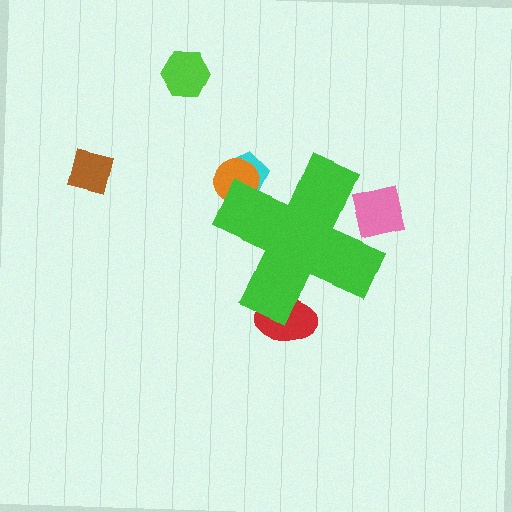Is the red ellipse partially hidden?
Yes, the red ellipse is partially hidden behind the green cross.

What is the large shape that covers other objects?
A green cross.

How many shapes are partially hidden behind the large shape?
4 shapes are partially hidden.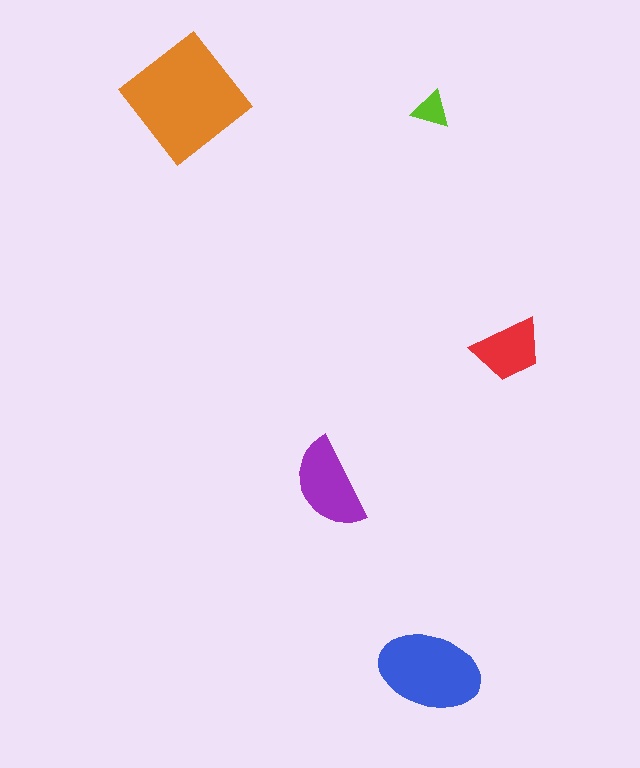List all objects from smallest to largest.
The lime triangle, the red trapezoid, the purple semicircle, the blue ellipse, the orange diamond.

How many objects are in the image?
There are 5 objects in the image.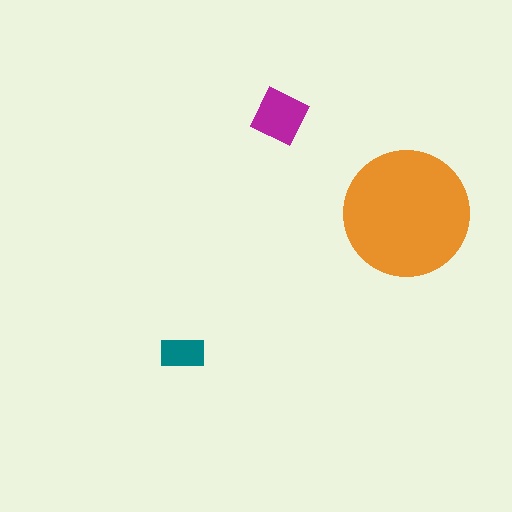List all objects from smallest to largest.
The teal rectangle, the magenta diamond, the orange circle.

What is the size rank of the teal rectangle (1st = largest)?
3rd.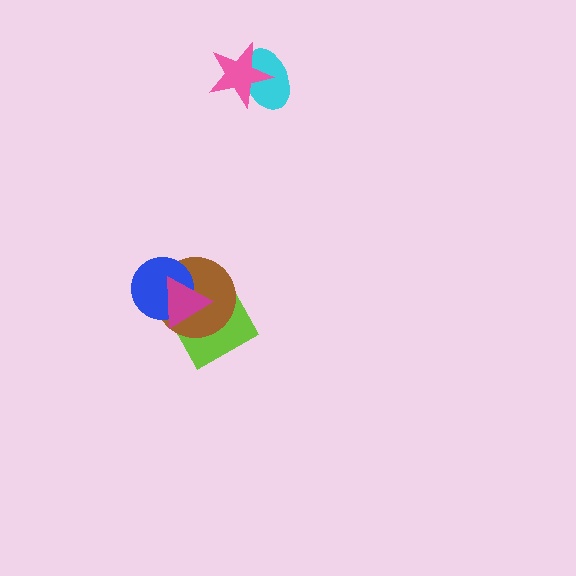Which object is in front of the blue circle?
The magenta triangle is in front of the blue circle.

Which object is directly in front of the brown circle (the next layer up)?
The blue circle is directly in front of the brown circle.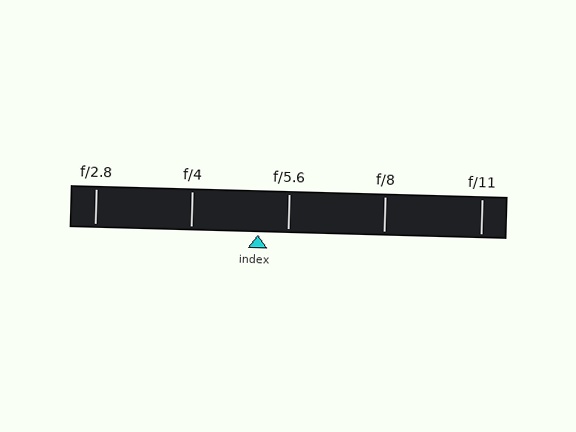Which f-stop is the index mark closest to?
The index mark is closest to f/5.6.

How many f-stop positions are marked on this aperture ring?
There are 5 f-stop positions marked.